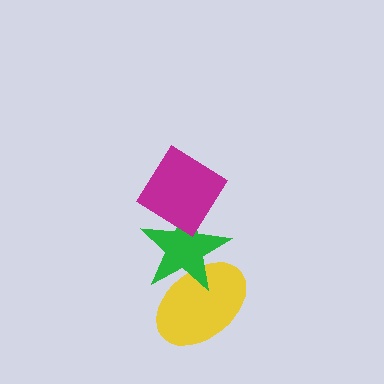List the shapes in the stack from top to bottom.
From top to bottom: the magenta diamond, the green star, the yellow ellipse.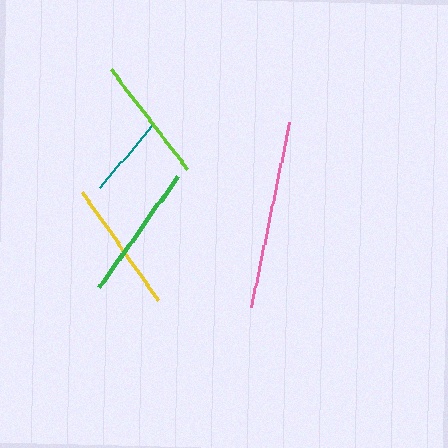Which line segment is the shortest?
The teal line is the shortest at approximately 82 pixels.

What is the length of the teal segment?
The teal segment is approximately 82 pixels long.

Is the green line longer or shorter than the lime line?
The green line is longer than the lime line.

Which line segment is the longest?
The pink line is the longest at approximately 189 pixels.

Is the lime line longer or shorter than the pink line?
The pink line is longer than the lime line.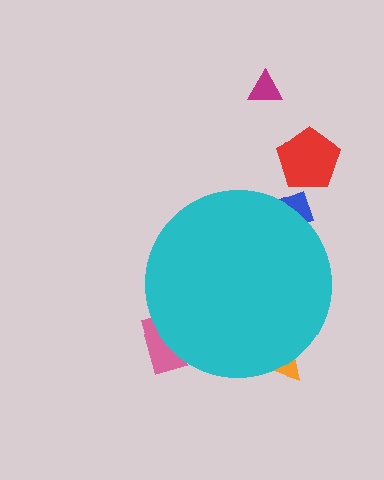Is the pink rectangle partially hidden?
Yes, the pink rectangle is partially hidden behind the cyan circle.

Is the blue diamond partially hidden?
Yes, the blue diamond is partially hidden behind the cyan circle.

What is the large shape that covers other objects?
A cyan circle.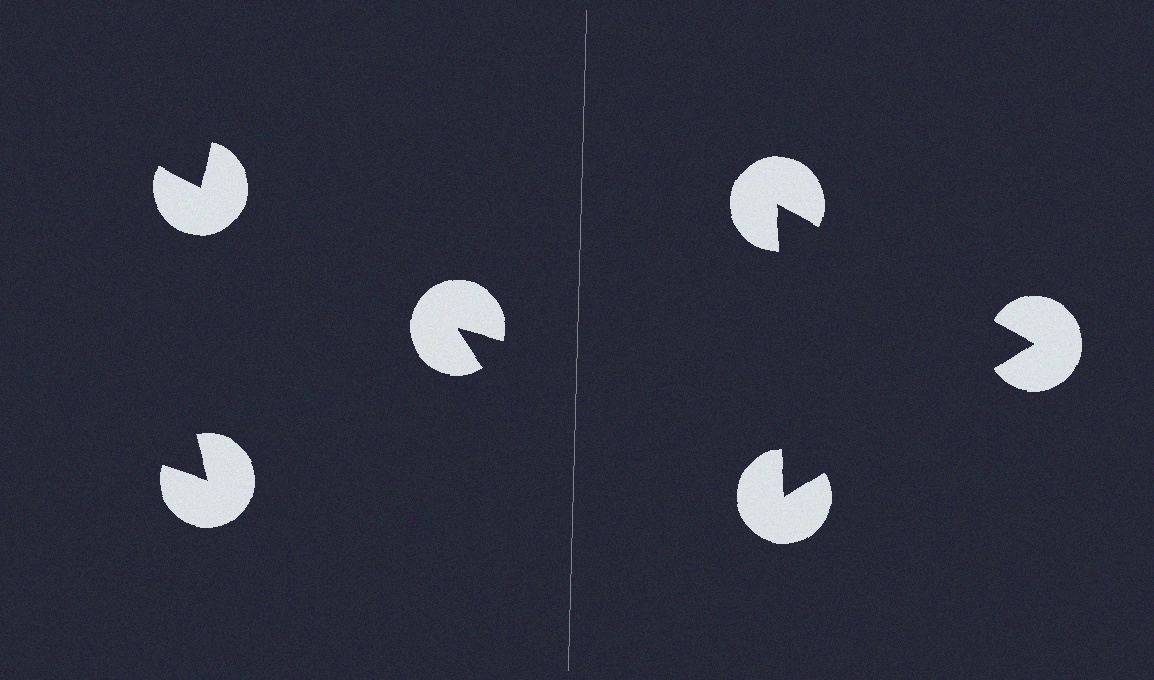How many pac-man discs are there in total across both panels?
6 — 3 on each side.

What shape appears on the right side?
An illusory triangle.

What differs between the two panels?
The pac-man discs are positioned identically on both sides; only the wedge orientations differ. On the right they align to a triangle; on the left they are misaligned.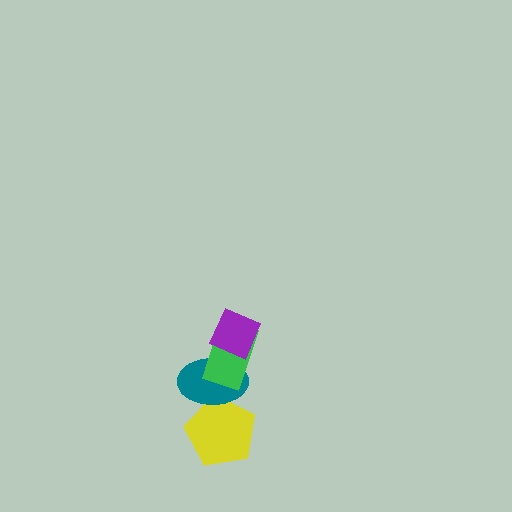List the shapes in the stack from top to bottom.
From top to bottom: the purple diamond, the green rectangle, the teal ellipse, the yellow pentagon.